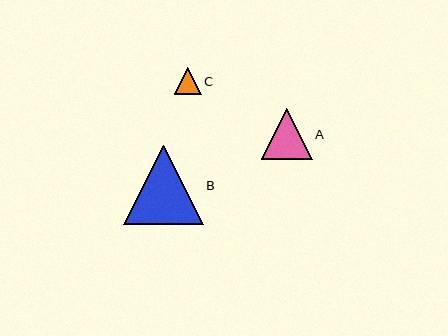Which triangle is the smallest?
Triangle C is the smallest with a size of approximately 27 pixels.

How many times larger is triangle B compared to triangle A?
Triangle B is approximately 1.5 times the size of triangle A.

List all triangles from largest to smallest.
From largest to smallest: B, A, C.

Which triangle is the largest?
Triangle B is the largest with a size of approximately 79 pixels.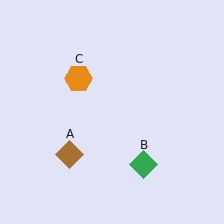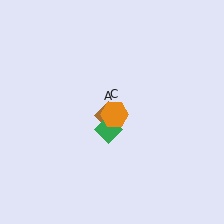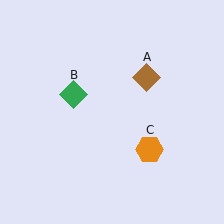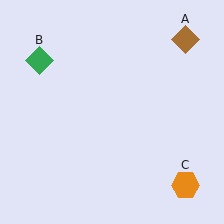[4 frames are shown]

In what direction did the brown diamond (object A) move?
The brown diamond (object A) moved up and to the right.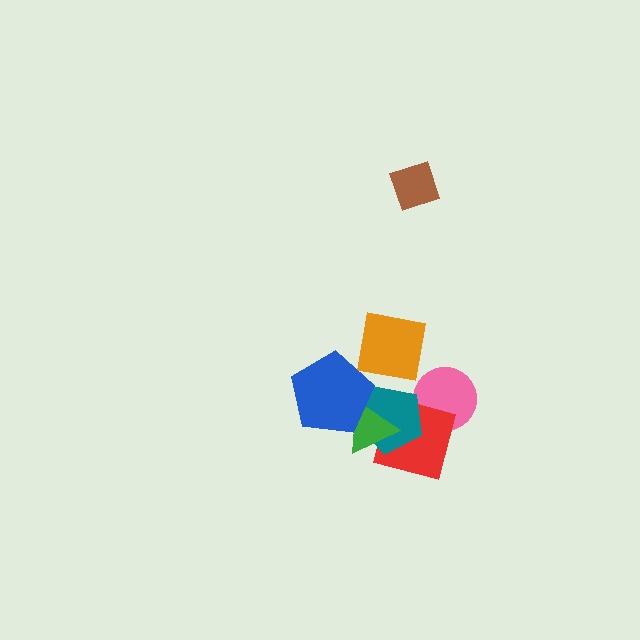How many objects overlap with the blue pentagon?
2 objects overlap with the blue pentagon.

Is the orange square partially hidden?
No, no other shape covers it.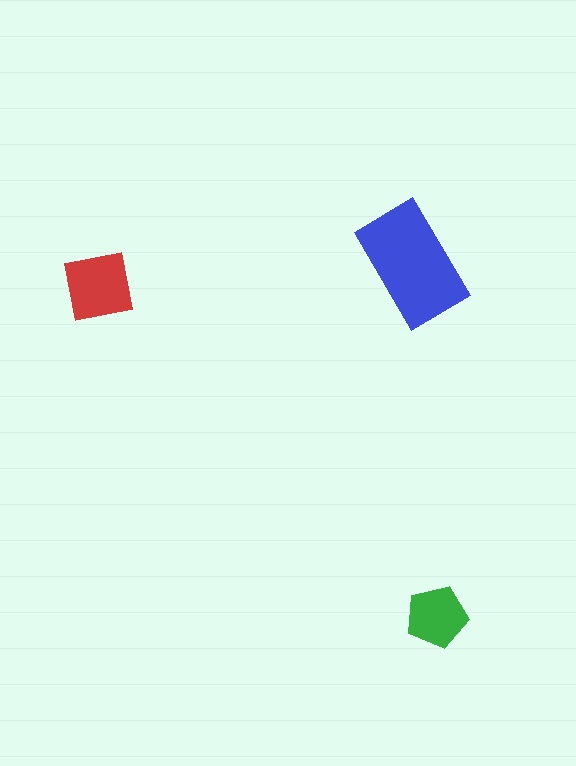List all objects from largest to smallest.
The blue rectangle, the red square, the green pentagon.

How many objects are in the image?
There are 3 objects in the image.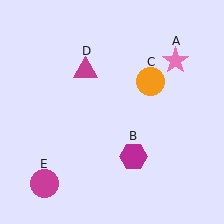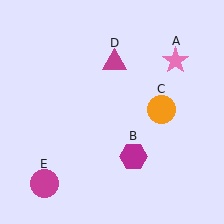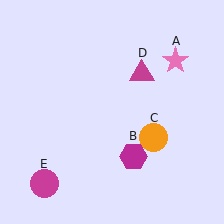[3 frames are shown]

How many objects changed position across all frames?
2 objects changed position: orange circle (object C), magenta triangle (object D).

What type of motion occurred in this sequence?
The orange circle (object C), magenta triangle (object D) rotated clockwise around the center of the scene.